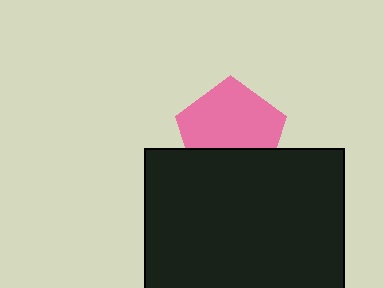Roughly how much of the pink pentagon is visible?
Most of it is visible (roughly 67%).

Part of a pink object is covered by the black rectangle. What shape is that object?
It is a pentagon.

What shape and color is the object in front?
The object in front is a black rectangle.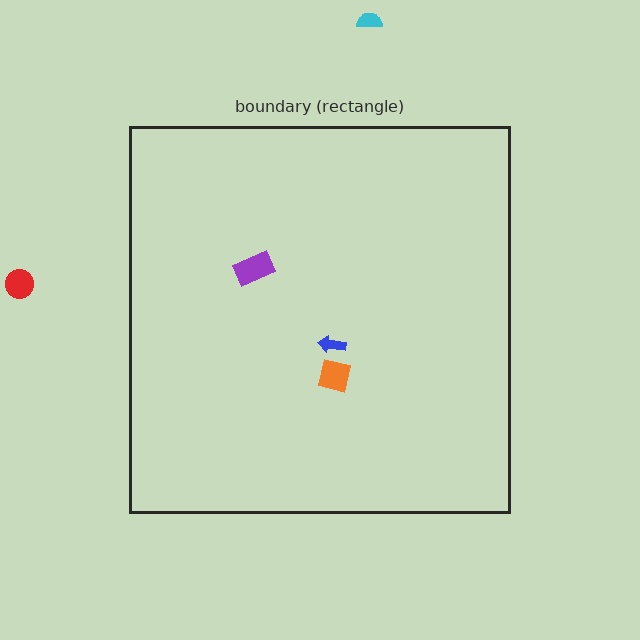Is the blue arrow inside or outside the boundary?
Inside.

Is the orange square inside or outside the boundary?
Inside.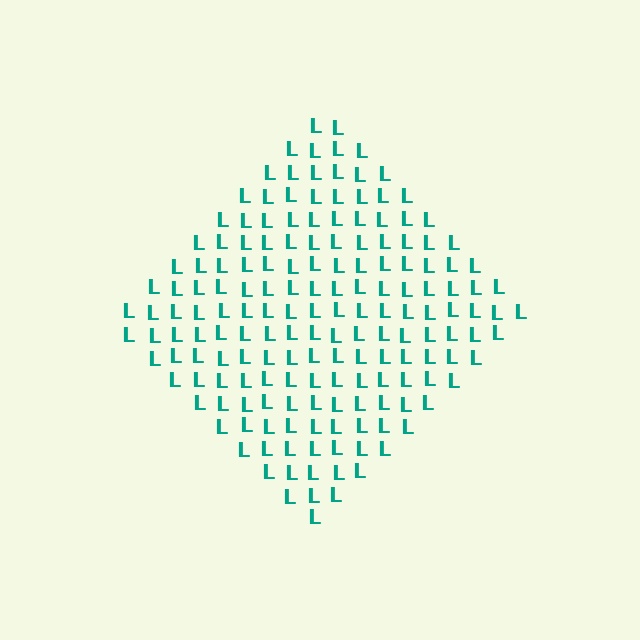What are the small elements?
The small elements are letter L's.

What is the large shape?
The large shape is a diamond.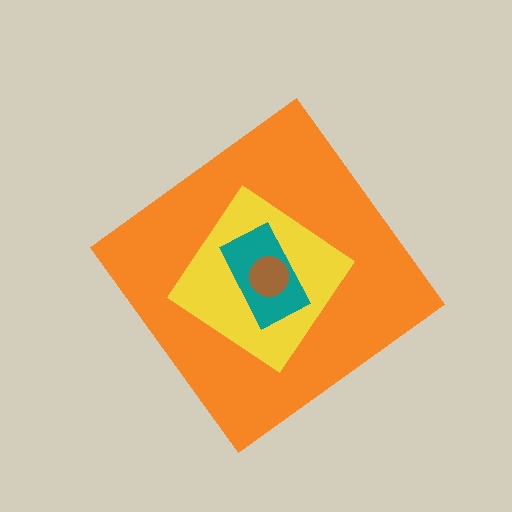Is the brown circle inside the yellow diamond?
Yes.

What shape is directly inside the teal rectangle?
The brown circle.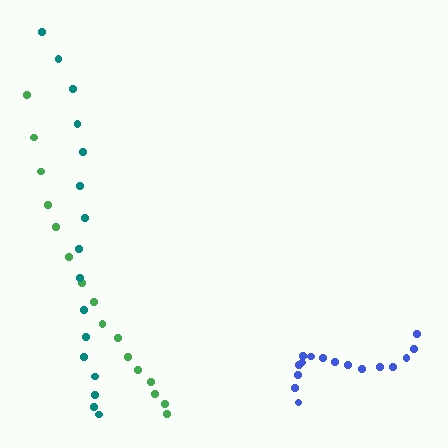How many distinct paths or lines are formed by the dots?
There are 3 distinct paths.